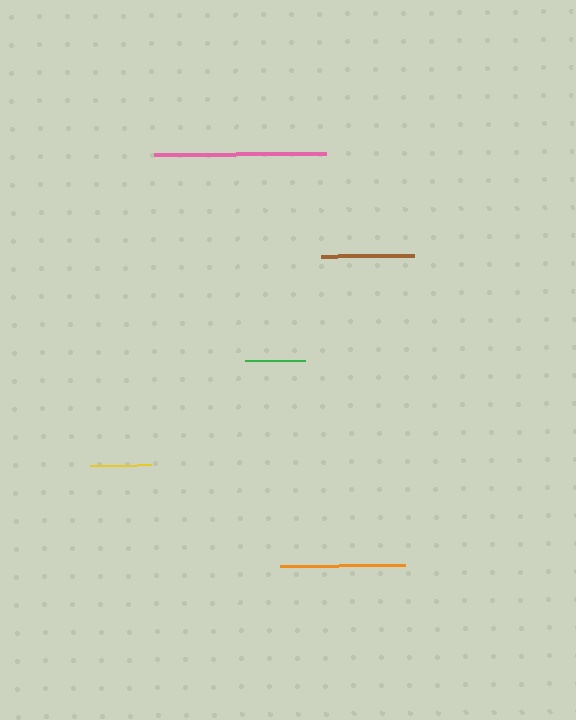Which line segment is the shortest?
The green line is the shortest at approximately 60 pixels.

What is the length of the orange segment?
The orange segment is approximately 124 pixels long.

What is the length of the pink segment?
The pink segment is approximately 172 pixels long.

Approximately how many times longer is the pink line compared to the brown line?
The pink line is approximately 1.9 times the length of the brown line.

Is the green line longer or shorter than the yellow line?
The yellow line is longer than the green line.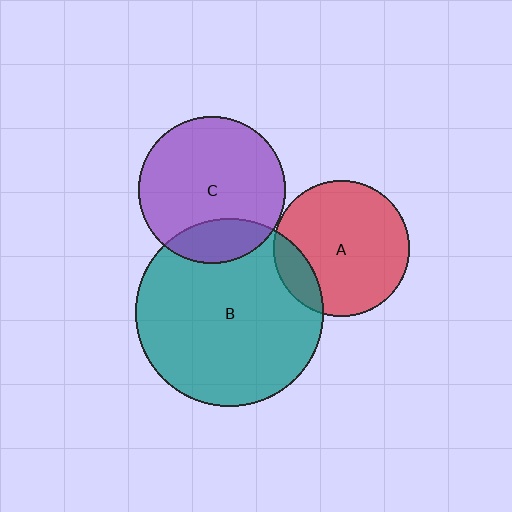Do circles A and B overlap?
Yes.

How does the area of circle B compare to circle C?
Approximately 1.6 times.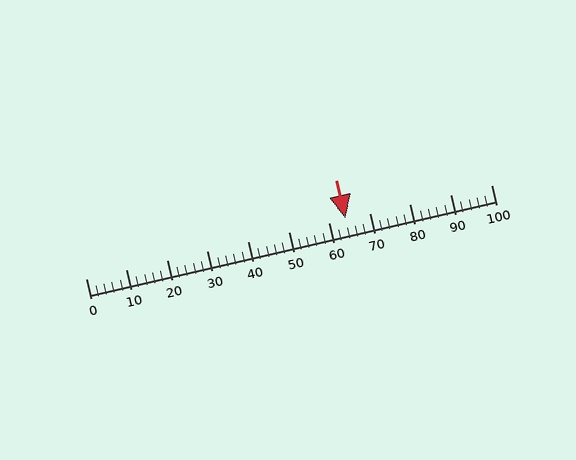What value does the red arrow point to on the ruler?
The red arrow points to approximately 64.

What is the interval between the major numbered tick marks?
The major tick marks are spaced 10 units apart.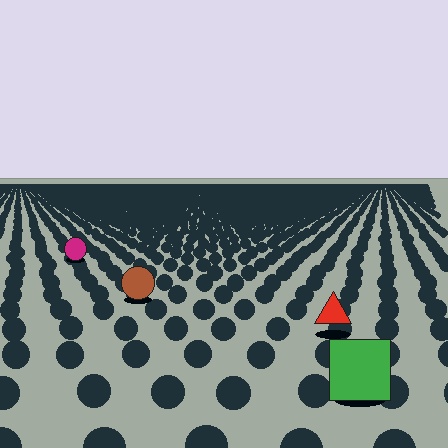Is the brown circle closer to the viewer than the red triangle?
No. The red triangle is closer — you can tell from the texture gradient: the ground texture is coarser near it.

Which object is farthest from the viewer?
The magenta circle is farthest from the viewer. It appears smaller and the ground texture around it is denser.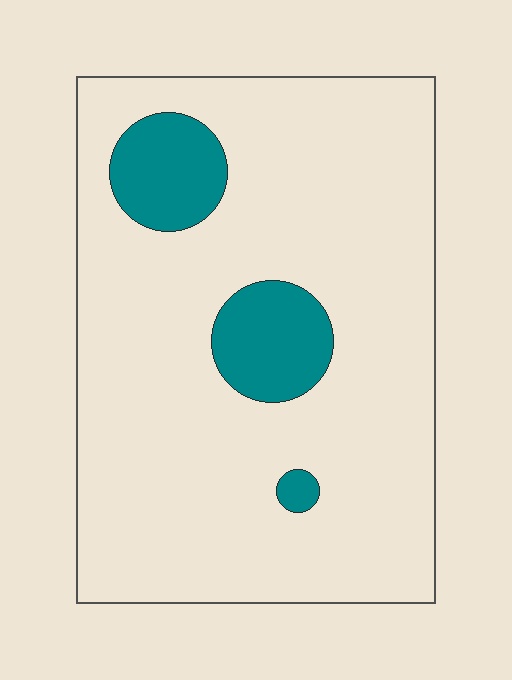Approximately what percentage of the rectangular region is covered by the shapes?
Approximately 15%.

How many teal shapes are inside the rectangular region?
3.